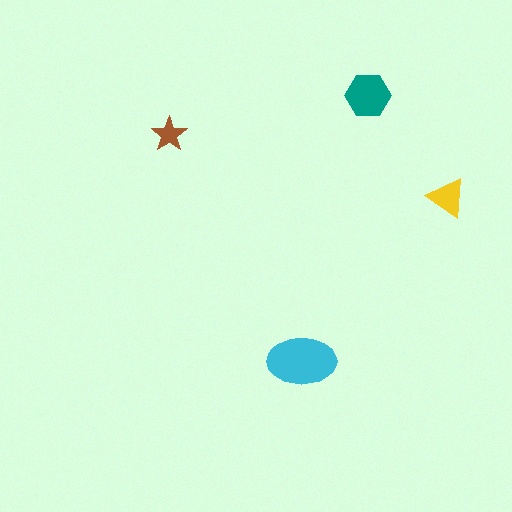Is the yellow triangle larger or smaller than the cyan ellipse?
Smaller.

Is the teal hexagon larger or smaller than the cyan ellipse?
Smaller.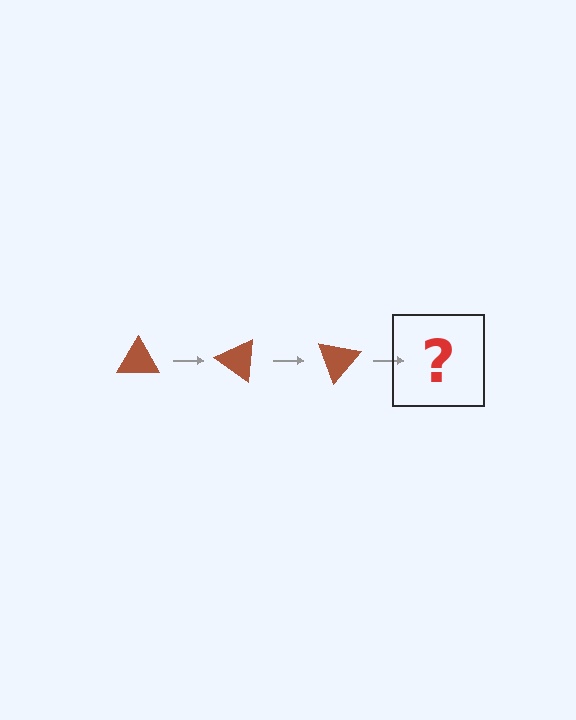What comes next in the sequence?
The next element should be a brown triangle rotated 105 degrees.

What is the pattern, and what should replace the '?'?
The pattern is that the triangle rotates 35 degrees each step. The '?' should be a brown triangle rotated 105 degrees.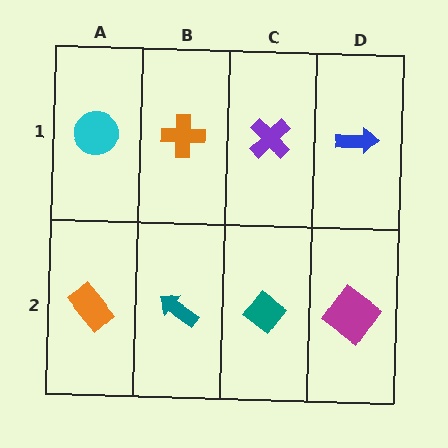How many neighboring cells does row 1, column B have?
3.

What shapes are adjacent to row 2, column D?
A blue arrow (row 1, column D), a teal diamond (row 2, column C).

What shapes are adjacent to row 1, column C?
A teal diamond (row 2, column C), an orange cross (row 1, column B), a blue arrow (row 1, column D).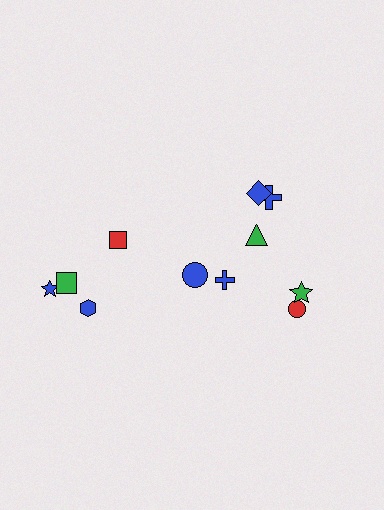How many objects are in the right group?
There are 7 objects.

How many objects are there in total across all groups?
There are 11 objects.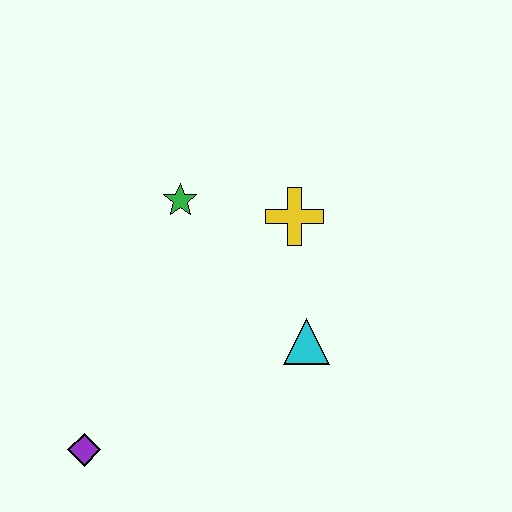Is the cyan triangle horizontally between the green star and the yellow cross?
No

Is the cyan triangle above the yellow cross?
No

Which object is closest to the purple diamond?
The cyan triangle is closest to the purple diamond.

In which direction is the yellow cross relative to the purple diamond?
The yellow cross is above the purple diamond.